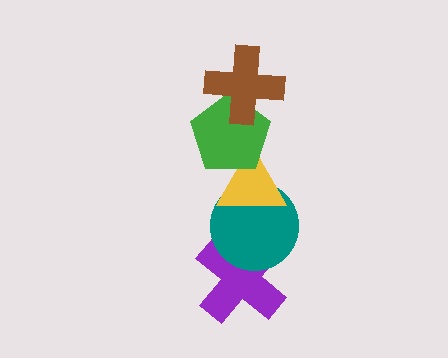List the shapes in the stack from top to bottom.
From top to bottom: the brown cross, the green pentagon, the yellow triangle, the teal circle, the purple cross.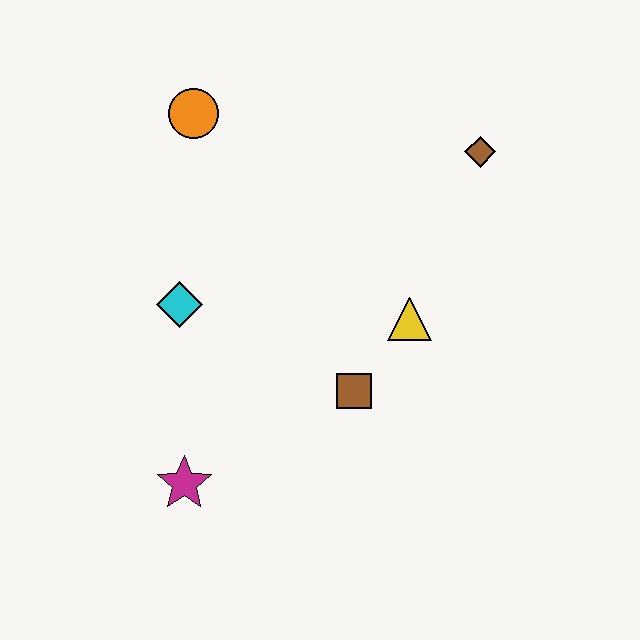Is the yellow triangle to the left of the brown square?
No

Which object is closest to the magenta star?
The cyan diamond is closest to the magenta star.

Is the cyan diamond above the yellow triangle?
Yes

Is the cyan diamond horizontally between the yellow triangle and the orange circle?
No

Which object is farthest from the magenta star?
The brown diamond is farthest from the magenta star.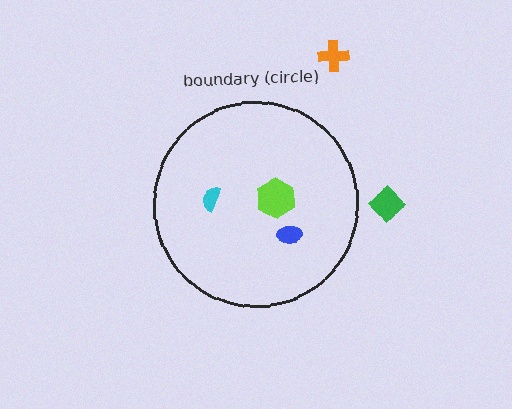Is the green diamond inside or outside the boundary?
Outside.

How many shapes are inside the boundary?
3 inside, 2 outside.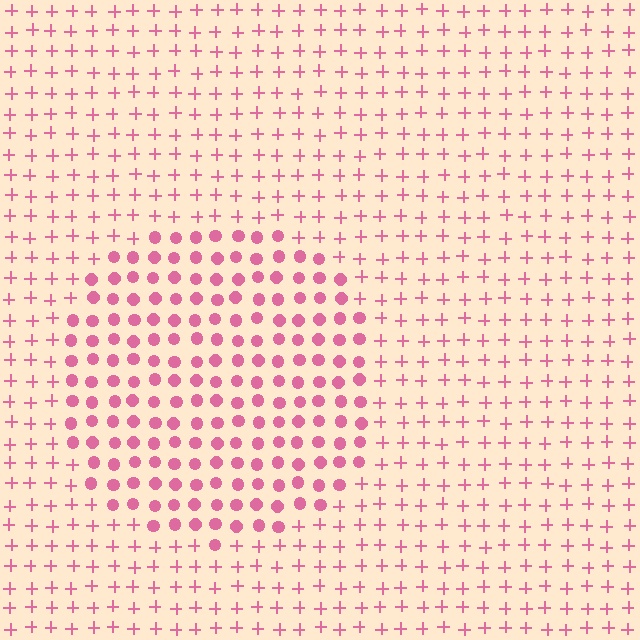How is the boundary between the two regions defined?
The boundary is defined by a change in element shape: circles inside vs. plus signs outside. All elements share the same color and spacing.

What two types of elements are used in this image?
The image uses circles inside the circle region and plus signs outside it.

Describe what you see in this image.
The image is filled with small pink elements arranged in a uniform grid. A circle-shaped region contains circles, while the surrounding area contains plus signs. The boundary is defined purely by the change in element shape.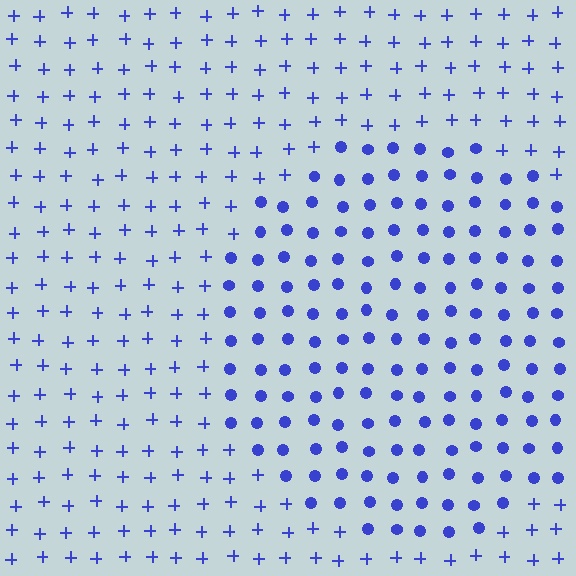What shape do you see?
I see a circle.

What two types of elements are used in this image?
The image uses circles inside the circle region and plus signs outside it.